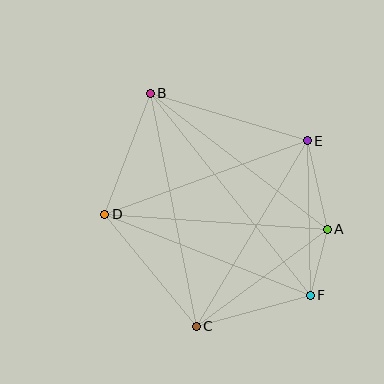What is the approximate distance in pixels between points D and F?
The distance between D and F is approximately 221 pixels.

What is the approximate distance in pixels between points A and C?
The distance between A and C is approximately 163 pixels.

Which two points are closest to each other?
Points A and F are closest to each other.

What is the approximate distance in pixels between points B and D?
The distance between B and D is approximately 129 pixels.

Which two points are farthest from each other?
Points B and F are farthest from each other.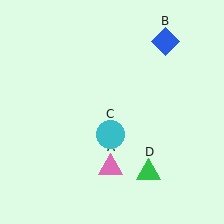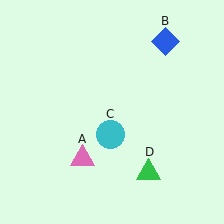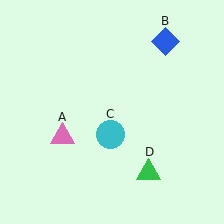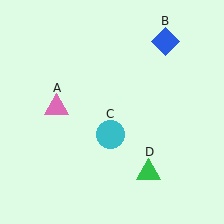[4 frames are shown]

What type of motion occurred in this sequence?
The pink triangle (object A) rotated clockwise around the center of the scene.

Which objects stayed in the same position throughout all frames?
Blue diamond (object B) and cyan circle (object C) and green triangle (object D) remained stationary.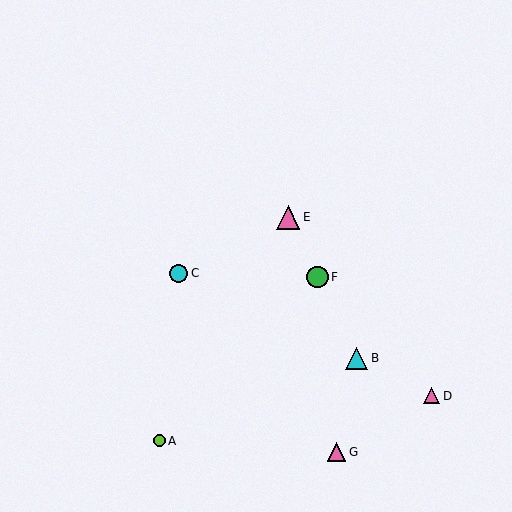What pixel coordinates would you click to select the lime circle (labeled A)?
Click at (159, 441) to select the lime circle A.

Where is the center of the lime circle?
The center of the lime circle is at (159, 441).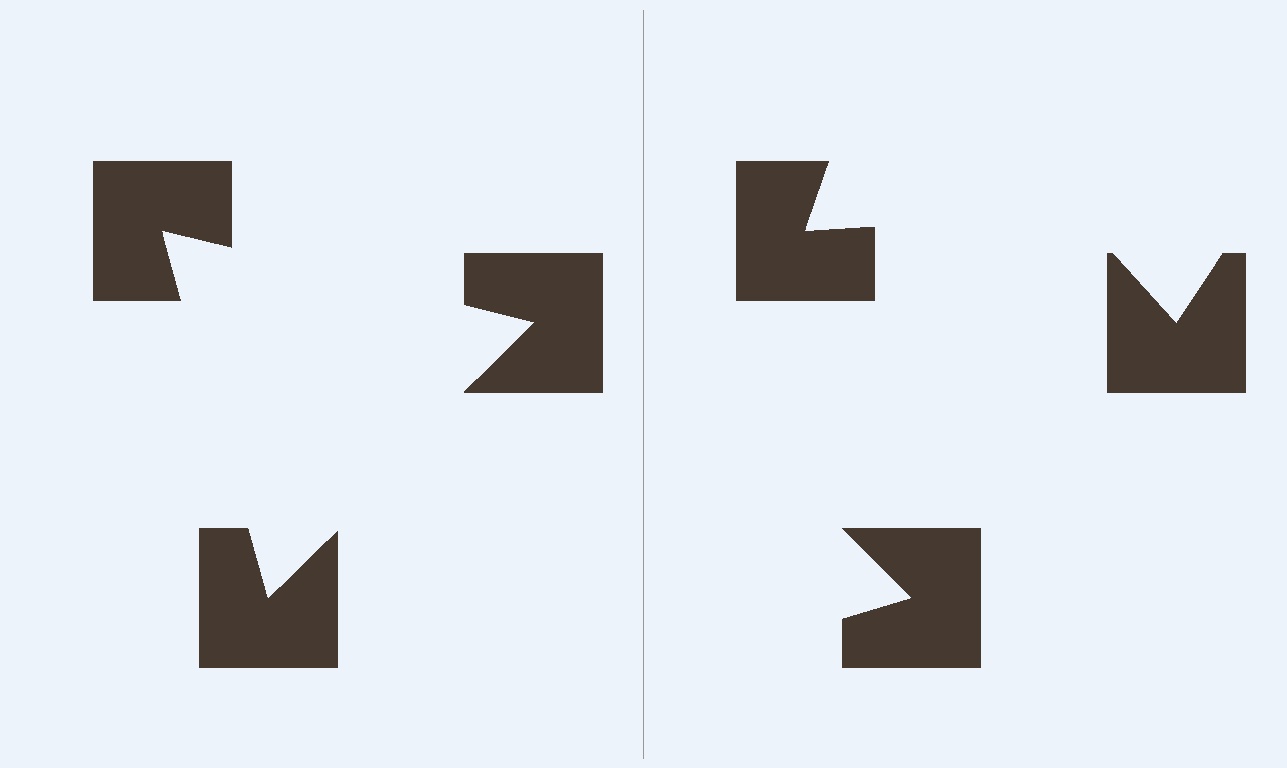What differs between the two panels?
The notched squares are positioned identically on both sides; only the wedge orientations differ. On the left they align to a triangle; on the right they are misaligned.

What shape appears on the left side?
An illusory triangle.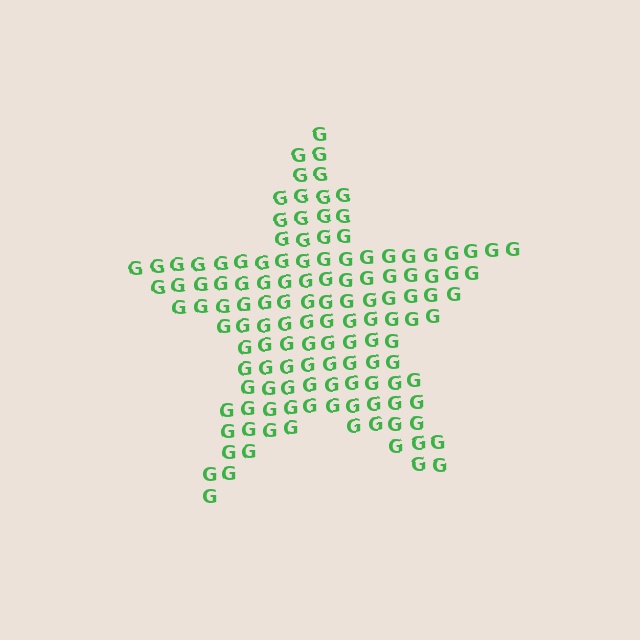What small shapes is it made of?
It is made of small letter G's.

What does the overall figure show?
The overall figure shows a star.